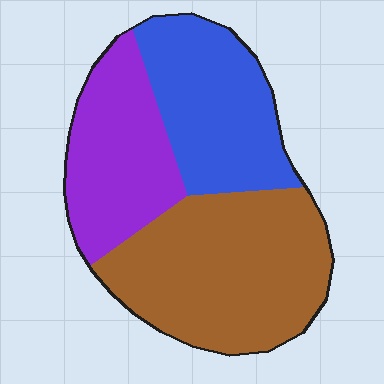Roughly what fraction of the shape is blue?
Blue takes up about one third (1/3) of the shape.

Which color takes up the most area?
Brown, at roughly 45%.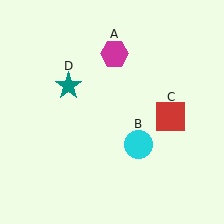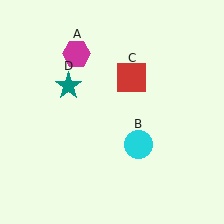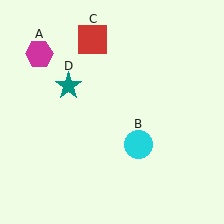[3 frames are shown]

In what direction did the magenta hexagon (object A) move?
The magenta hexagon (object A) moved left.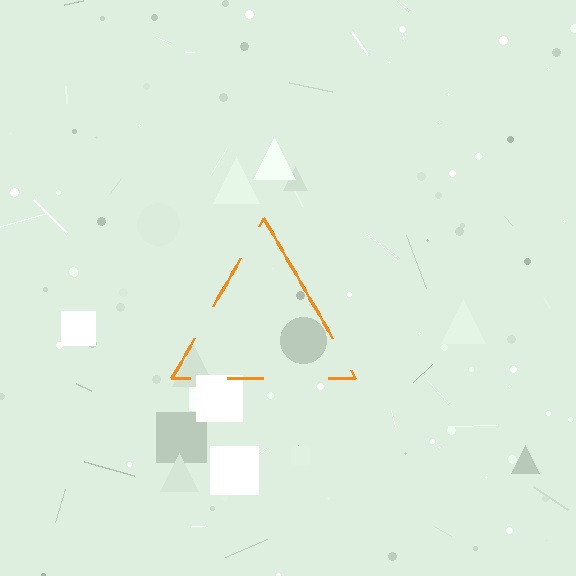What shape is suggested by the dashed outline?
The dashed outline suggests a triangle.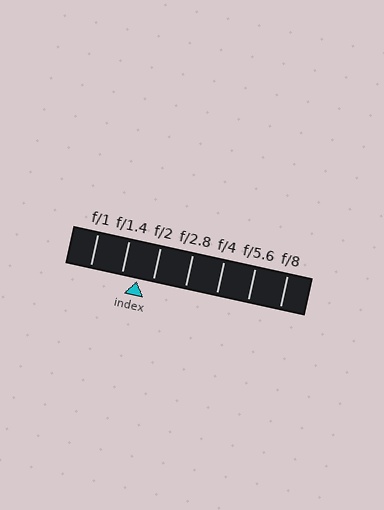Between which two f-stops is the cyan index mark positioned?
The index mark is between f/1.4 and f/2.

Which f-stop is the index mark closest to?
The index mark is closest to f/2.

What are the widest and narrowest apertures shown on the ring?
The widest aperture shown is f/1 and the narrowest is f/8.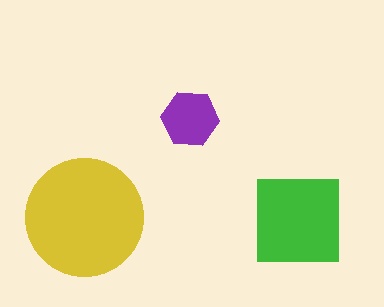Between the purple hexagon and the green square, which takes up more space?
The green square.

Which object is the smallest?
The purple hexagon.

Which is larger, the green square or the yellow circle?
The yellow circle.